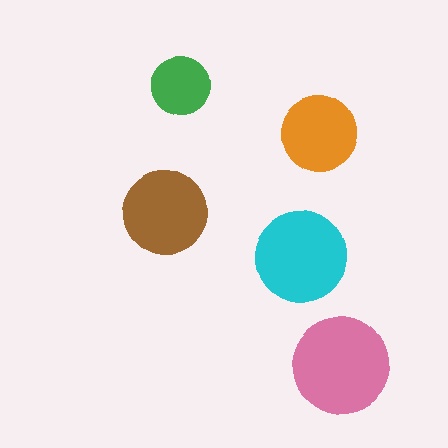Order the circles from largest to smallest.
the pink one, the cyan one, the brown one, the orange one, the green one.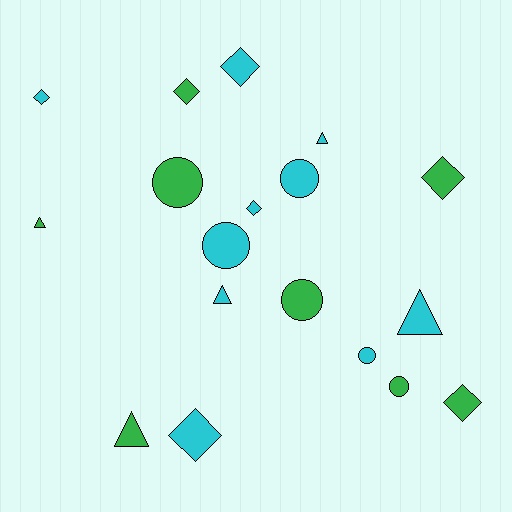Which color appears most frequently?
Cyan, with 10 objects.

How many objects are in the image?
There are 18 objects.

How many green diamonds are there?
There are 3 green diamonds.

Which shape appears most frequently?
Diamond, with 7 objects.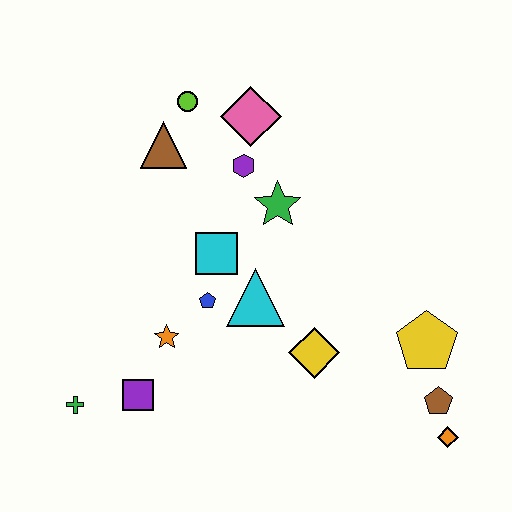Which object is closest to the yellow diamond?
The cyan triangle is closest to the yellow diamond.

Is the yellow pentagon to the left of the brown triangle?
No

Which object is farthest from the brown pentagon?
The lime circle is farthest from the brown pentagon.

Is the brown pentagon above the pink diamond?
No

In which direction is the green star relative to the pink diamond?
The green star is below the pink diamond.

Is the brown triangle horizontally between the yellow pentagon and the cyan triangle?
No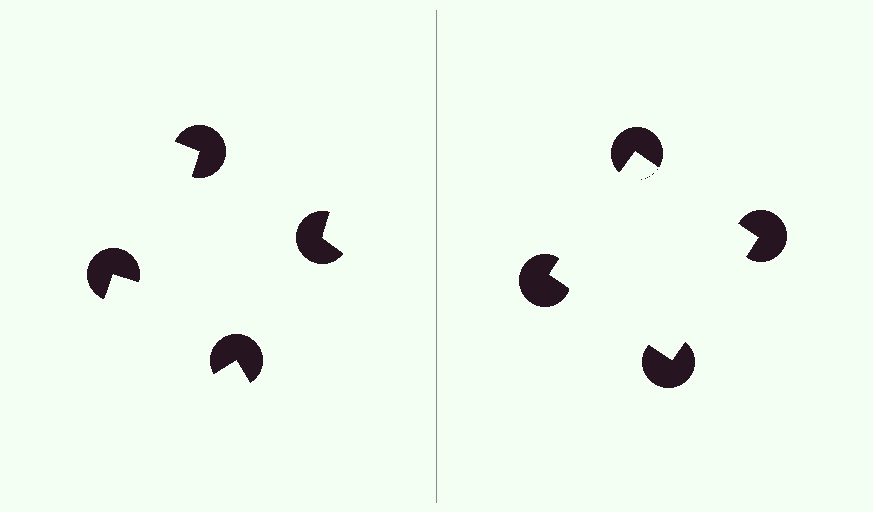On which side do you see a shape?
An illusory square appears on the right side. On the left side the wedge cuts are rotated, so no coherent shape forms.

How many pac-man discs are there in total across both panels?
8 — 4 on each side.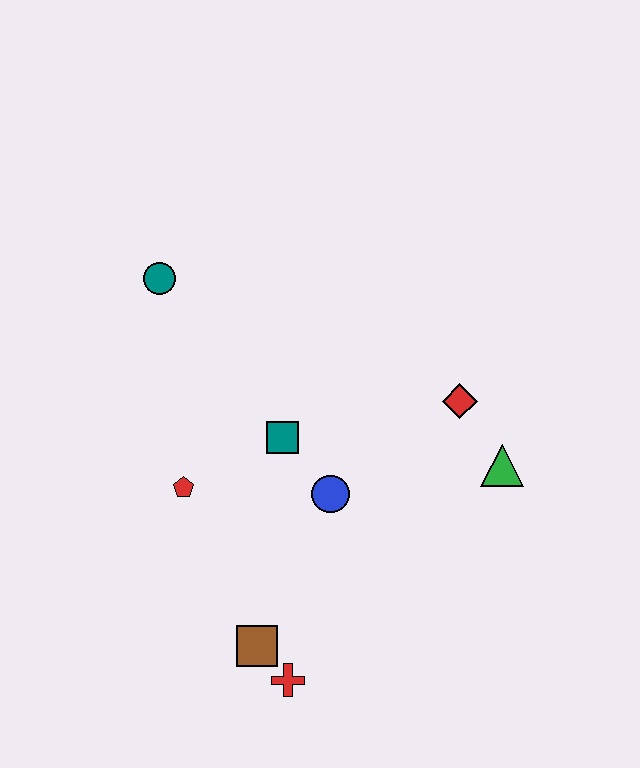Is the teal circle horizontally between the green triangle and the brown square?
No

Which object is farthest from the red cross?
The teal circle is farthest from the red cross.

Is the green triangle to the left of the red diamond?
No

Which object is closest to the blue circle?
The teal square is closest to the blue circle.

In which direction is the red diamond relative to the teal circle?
The red diamond is to the right of the teal circle.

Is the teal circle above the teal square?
Yes